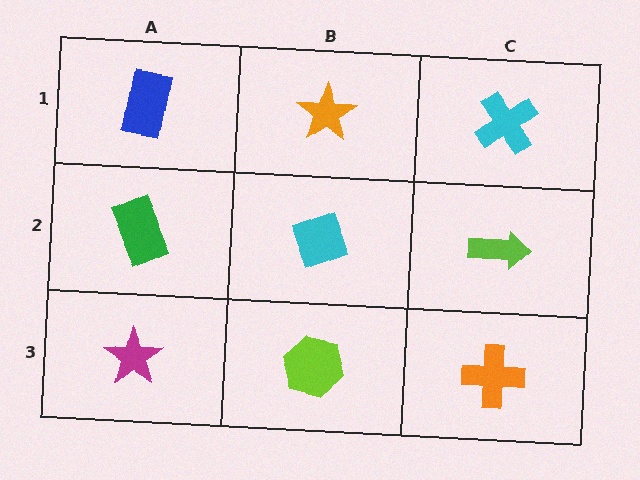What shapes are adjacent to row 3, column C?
A lime arrow (row 2, column C), a lime hexagon (row 3, column B).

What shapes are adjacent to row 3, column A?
A green rectangle (row 2, column A), a lime hexagon (row 3, column B).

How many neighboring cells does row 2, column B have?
4.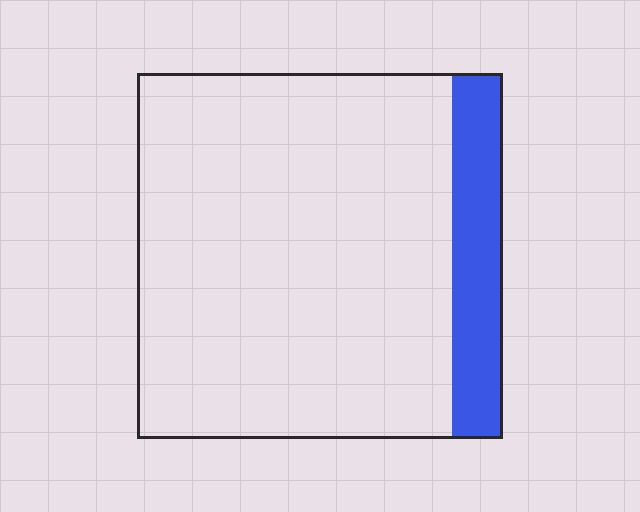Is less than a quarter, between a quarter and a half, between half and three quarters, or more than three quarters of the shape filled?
Less than a quarter.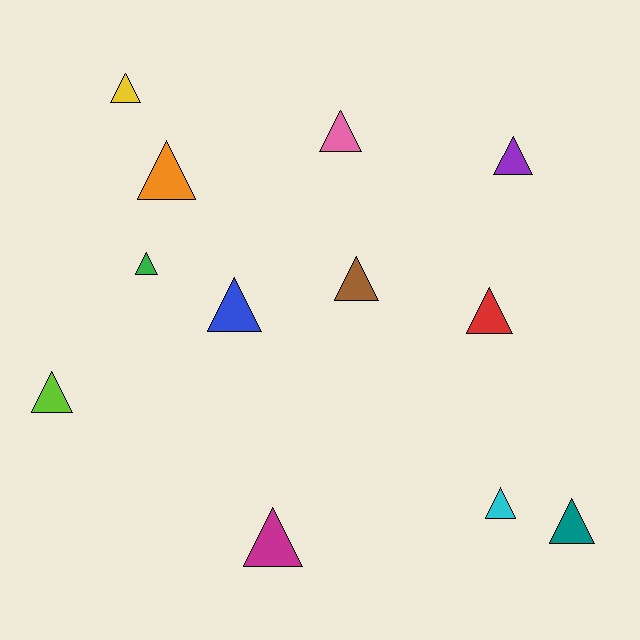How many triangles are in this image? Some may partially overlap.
There are 12 triangles.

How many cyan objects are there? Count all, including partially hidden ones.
There is 1 cyan object.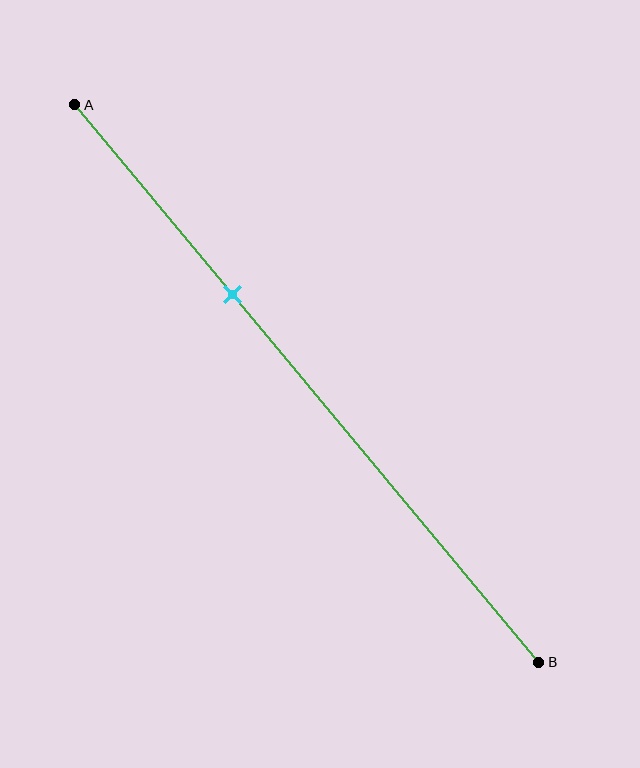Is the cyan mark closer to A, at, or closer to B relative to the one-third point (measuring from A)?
The cyan mark is approximately at the one-third point of segment AB.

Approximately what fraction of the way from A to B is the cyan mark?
The cyan mark is approximately 35% of the way from A to B.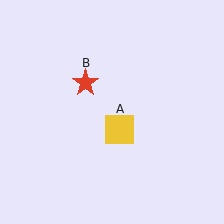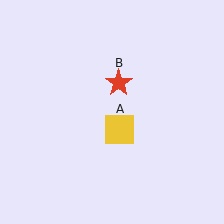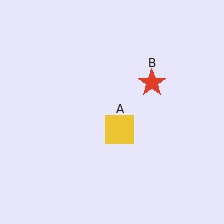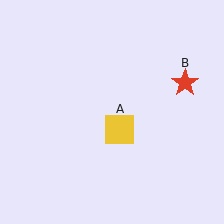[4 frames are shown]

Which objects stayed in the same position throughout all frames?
Yellow square (object A) remained stationary.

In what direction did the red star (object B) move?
The red star (object B) moved right.